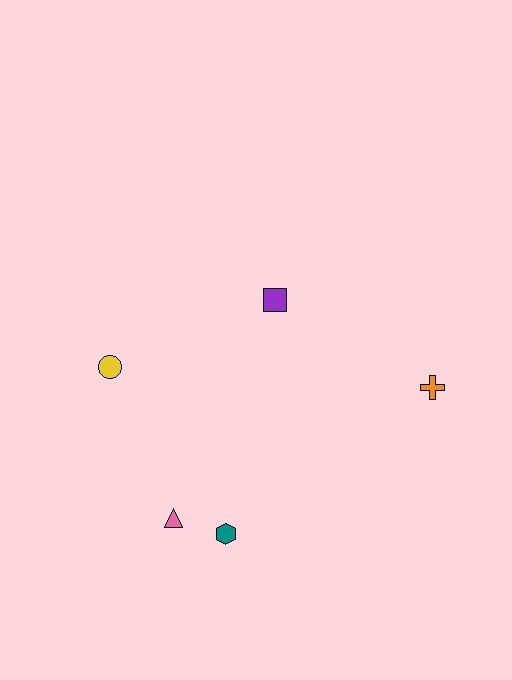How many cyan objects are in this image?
There are no cyan objects.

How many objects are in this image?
There are 5 objects.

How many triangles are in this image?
There is 1 triangle.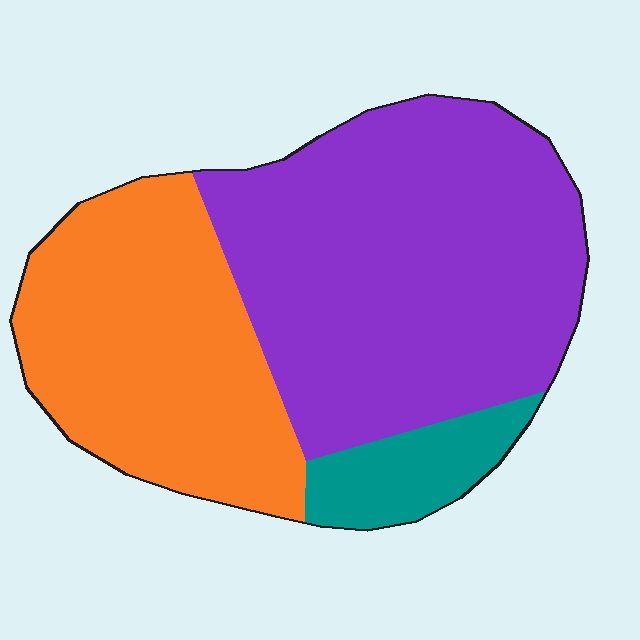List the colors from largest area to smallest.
From largest to smallest: purple, orange, teal.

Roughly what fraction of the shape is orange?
Orange covers around 35% of the shape.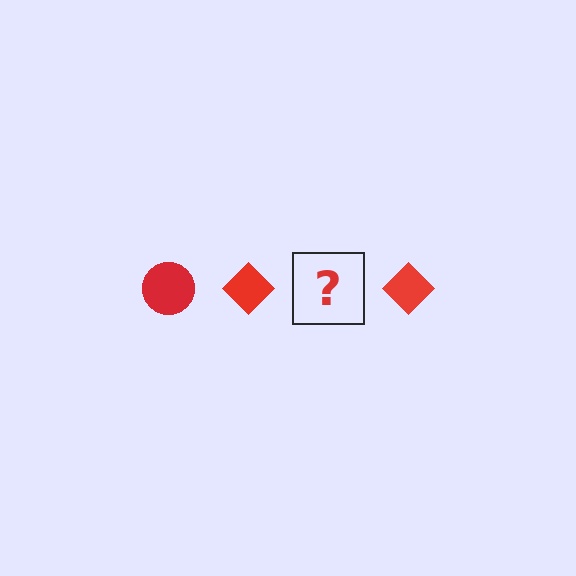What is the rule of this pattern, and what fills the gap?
The rule is that the pattern cycles through circle, diamond shapes in red. The gap should be filled with a red circle.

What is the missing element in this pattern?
The missing element is a red circle.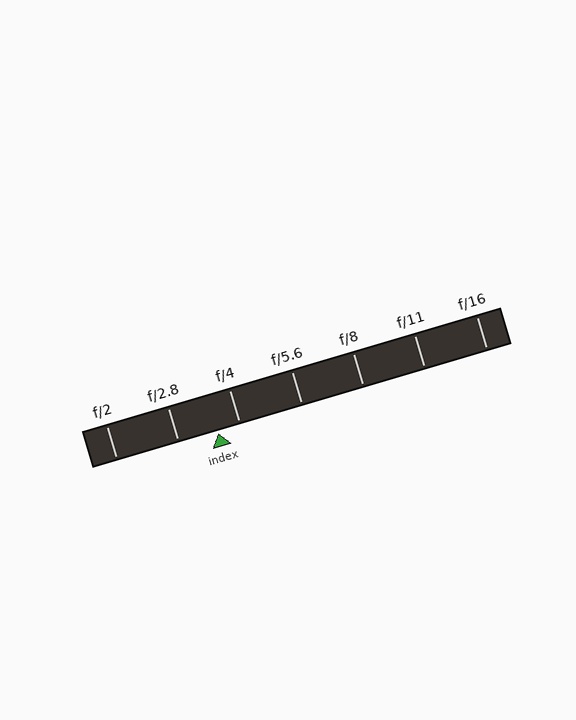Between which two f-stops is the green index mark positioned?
The index mark is between f/2.8 and f/4.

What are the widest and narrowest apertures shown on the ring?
The widest aperture shown is f/2 and the narrowest is f/16.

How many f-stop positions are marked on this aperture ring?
There are 7 f-stop positions marked.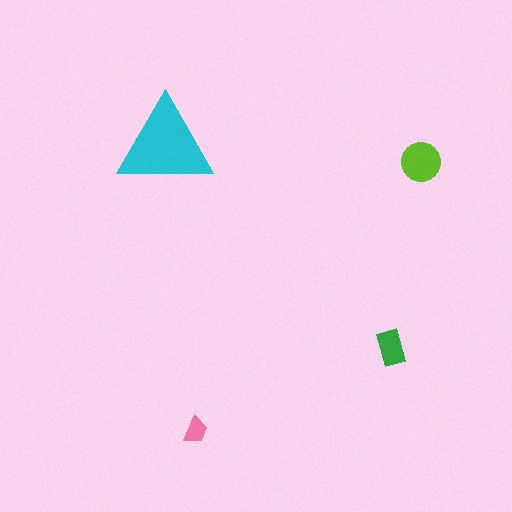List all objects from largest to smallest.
The cyan triangle, the lime circle, the green rectangle, the pink trapezoid.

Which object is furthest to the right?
The lime circle is rightmost.